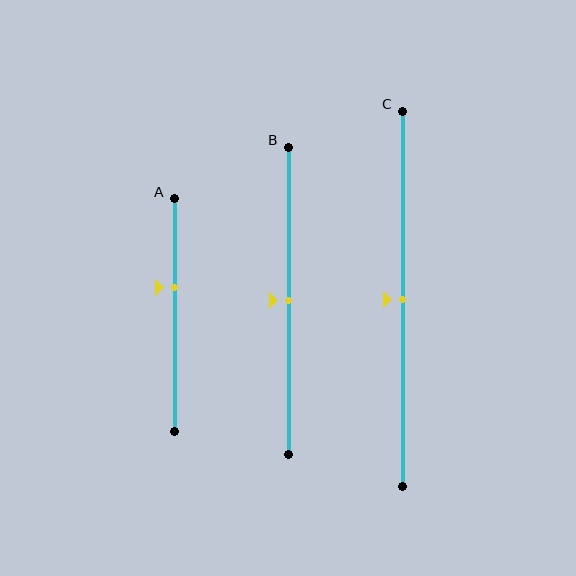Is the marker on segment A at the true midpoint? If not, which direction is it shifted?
No, the marker on segment A is shifted upward by about 12% of the segment length.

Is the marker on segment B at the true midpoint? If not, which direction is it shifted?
Yes, the marker on segment B is at the true midpoint.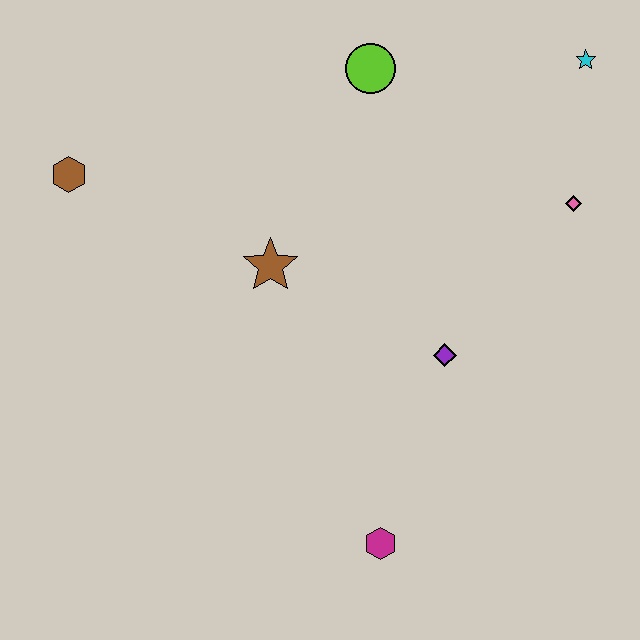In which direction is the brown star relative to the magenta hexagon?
The brown star is above the magenta hexagon.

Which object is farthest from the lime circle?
The magenta hexagon is farthest from the lime circle.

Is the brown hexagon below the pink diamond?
No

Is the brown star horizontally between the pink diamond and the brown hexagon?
Yes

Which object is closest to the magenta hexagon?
The purple diamond is closest to the magenta hexagon.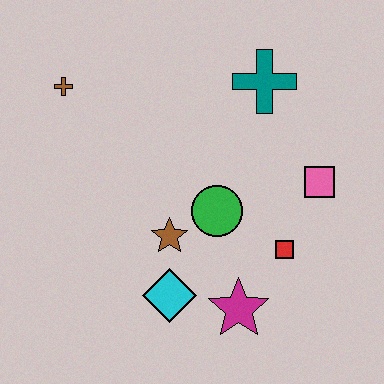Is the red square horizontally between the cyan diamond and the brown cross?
No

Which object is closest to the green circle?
The brown star is closest to the green circle.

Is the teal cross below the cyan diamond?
No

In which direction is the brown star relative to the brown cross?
The brown star is below the brown cross.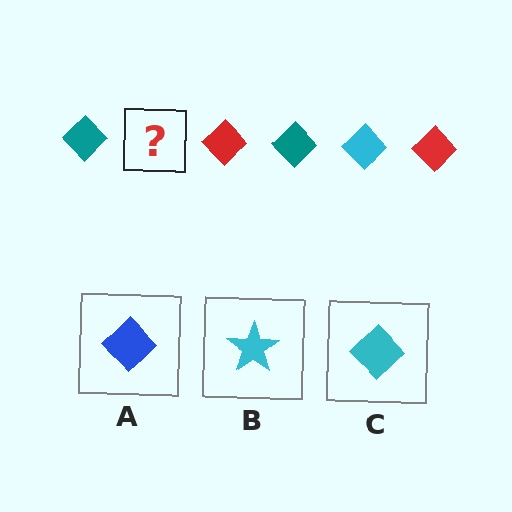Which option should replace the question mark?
Option C.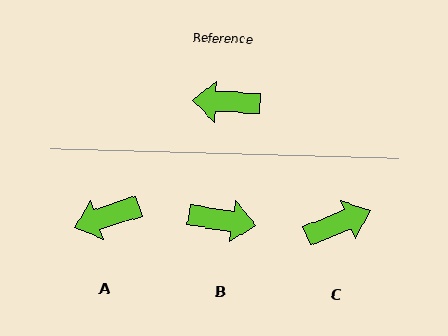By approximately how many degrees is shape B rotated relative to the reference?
Approximately 174 degrees counter-clockwise.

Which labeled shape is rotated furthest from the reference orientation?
B, about 174 degrees away.